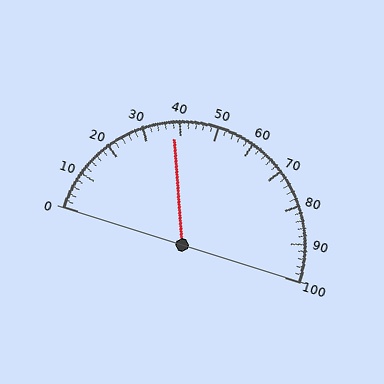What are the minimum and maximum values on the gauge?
The gauge ranges from 0 to 100.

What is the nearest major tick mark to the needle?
The nearest major tick mark is 40.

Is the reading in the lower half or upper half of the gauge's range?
The reading is in the lower half of the range (0 to 100).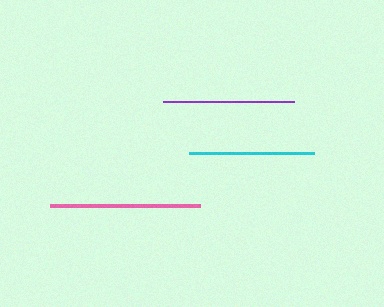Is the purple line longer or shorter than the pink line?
The pink line is longer than the purple line.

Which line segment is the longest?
The pink line is the longest at approximately 149 pixels.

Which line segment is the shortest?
The cyan line is the shortest at approximately 125 pixels.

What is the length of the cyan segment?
The cyan segment is approximately 125 pixels long.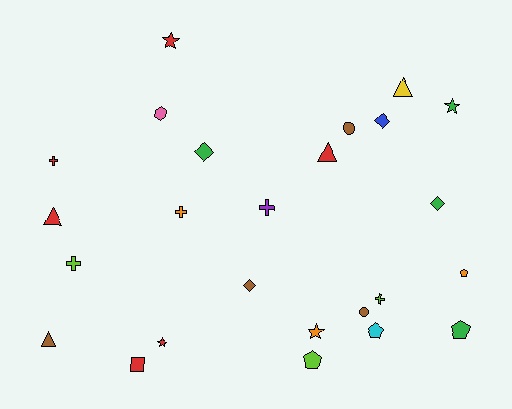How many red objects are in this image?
There are 6 red objects.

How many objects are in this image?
There are 25 objects.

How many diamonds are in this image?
There are 4 diamonds.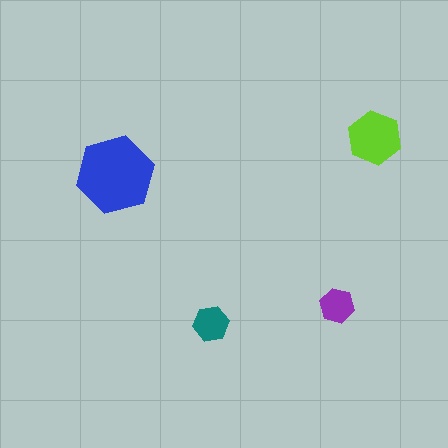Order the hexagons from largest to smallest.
the blue one, the lime one, the teal one, the purple one.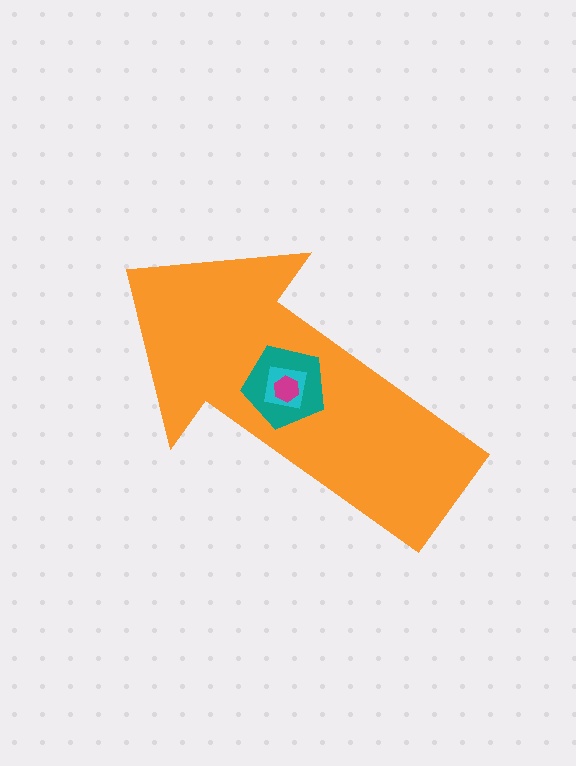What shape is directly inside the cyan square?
The magenta hexagon.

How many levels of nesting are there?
4.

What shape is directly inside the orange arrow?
The teal pentagon.